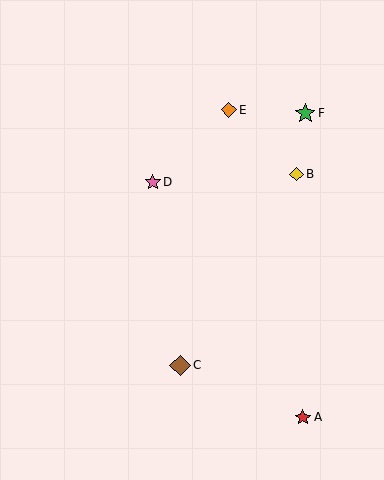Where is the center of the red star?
The center of the red star is at (303, 417).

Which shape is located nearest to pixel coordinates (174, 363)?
The brown diamond (labeled C) at (180, 365) is nearest to that location.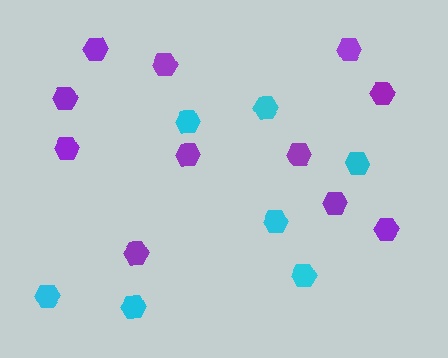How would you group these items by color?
There are 2 groups: one group of purple hexagons (11) and one group of cyan hexagons (7).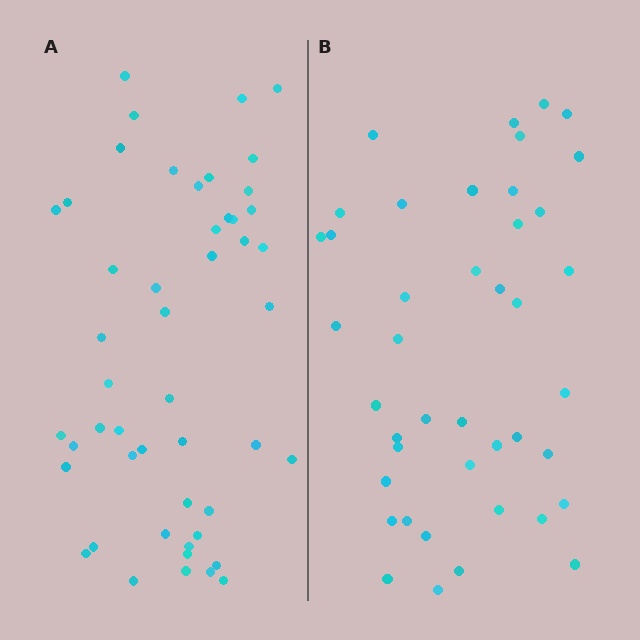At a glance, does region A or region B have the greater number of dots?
Region A (the left region) has more dots.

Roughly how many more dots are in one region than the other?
Region A has roughly 8 or so more dots than region B.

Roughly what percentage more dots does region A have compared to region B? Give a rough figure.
About 15% more.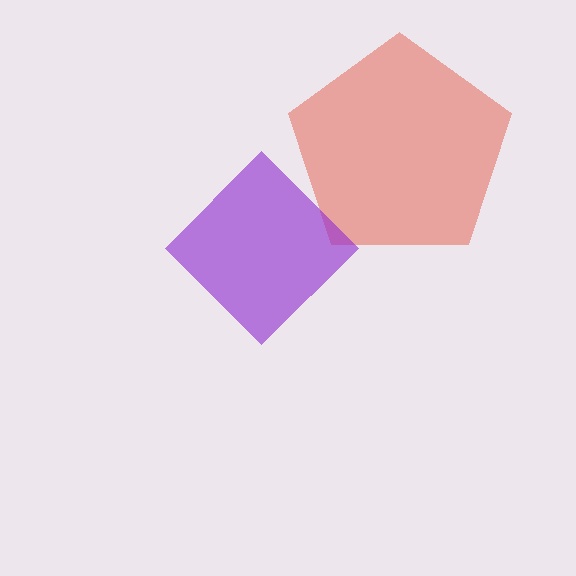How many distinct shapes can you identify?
There are 2 distinct shapes: a red pentagon, a purple diamond.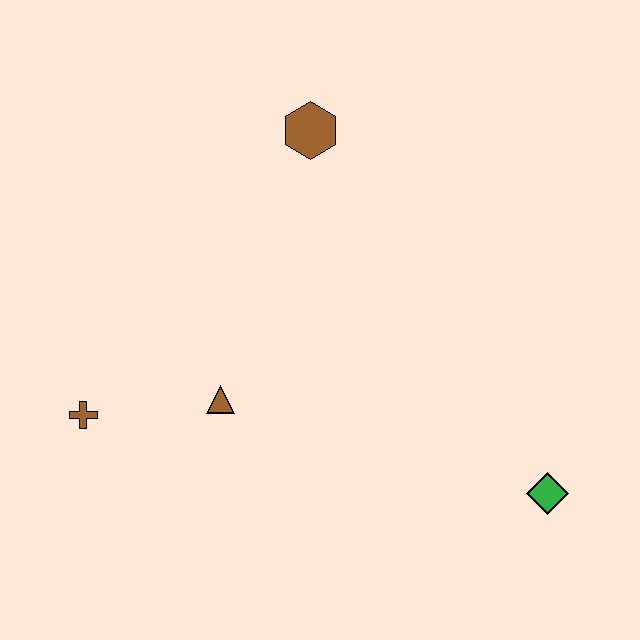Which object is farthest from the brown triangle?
The green diamond is farthest from the brown triangle.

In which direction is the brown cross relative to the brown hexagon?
The brown cross is below the brown hexagon.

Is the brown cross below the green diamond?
No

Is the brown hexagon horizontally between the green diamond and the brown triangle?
Yes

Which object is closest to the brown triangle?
The brown cross is closest to the brown triangle.